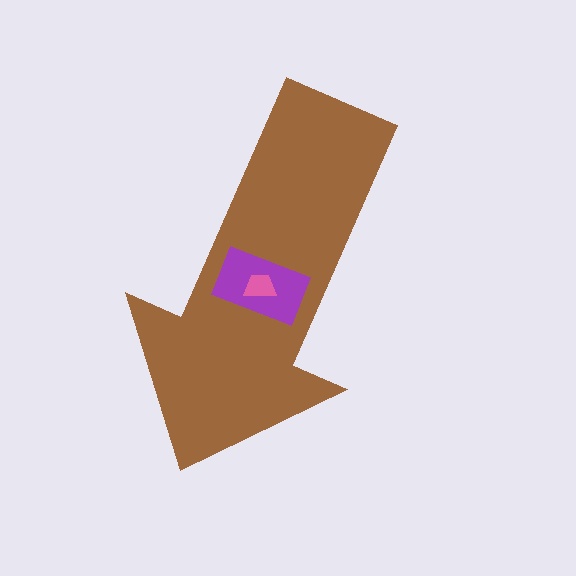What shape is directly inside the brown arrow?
The purple rectangle.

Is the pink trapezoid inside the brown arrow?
Yes.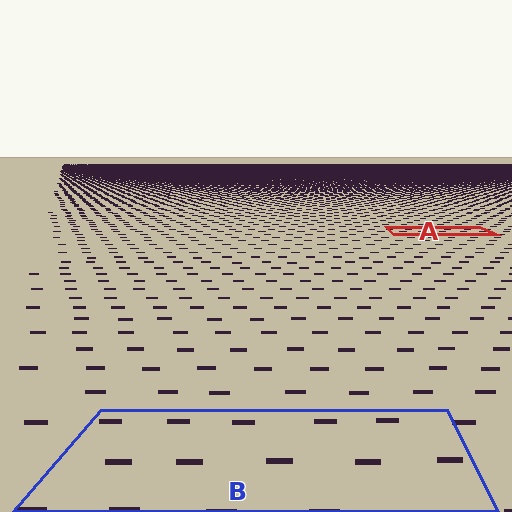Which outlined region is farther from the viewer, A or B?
Region A is farther from the viewer — the texture elements inside it appear smaller and more densely packed.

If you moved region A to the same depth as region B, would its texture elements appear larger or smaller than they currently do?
They would appear larger. At a closer depth, the same texture elements are projected at a bigger on-screen size.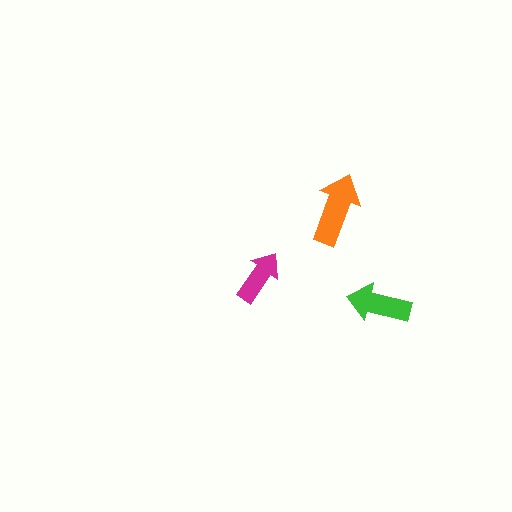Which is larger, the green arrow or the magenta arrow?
The green one.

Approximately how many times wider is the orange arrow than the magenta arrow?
About 1.5 times wider.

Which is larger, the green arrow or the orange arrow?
The orange one.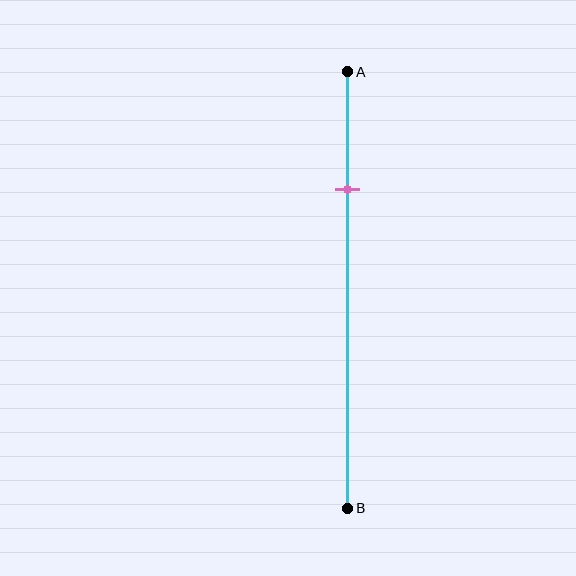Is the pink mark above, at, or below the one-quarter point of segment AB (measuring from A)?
The pink mark is approximately at the one-quarter point of segment AB.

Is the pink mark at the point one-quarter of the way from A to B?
Yes, the mark is approximately at the one-quarter point.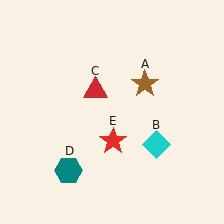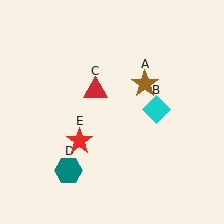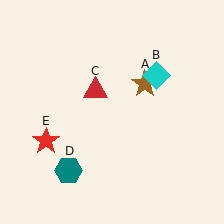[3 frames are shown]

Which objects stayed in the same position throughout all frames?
Brown star (object A) and red triangle (object C) and teal hexagon (object D) remained stationary.